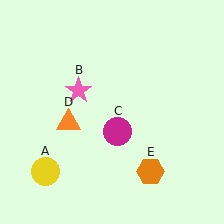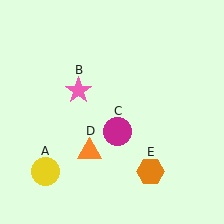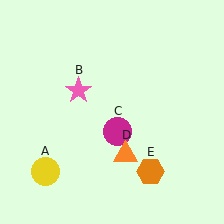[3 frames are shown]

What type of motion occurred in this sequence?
The orange triangle (object D) rotated counterclockwise around the center of the scene.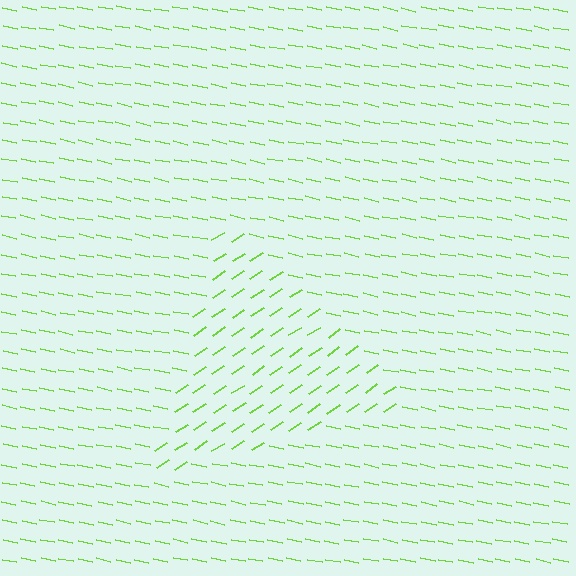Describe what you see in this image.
The image is filled with small lime line segments. A triangle region in the image has lines oriented differently from the surrounding lines, creating a visible texture boundary.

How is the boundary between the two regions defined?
The boundary is defined purely by a change in line orientation (approximately 45 degrees difference). All lines are the same color and thickness.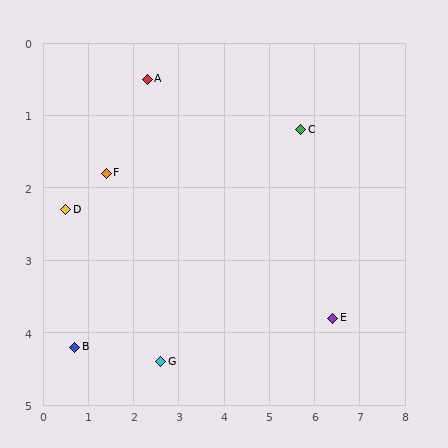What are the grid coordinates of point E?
Point E is at approximately (6.4, 3.8).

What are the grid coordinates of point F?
Point F is at approximately (1.4, 1.8).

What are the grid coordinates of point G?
Point G is at approximately (2.6, 4.4).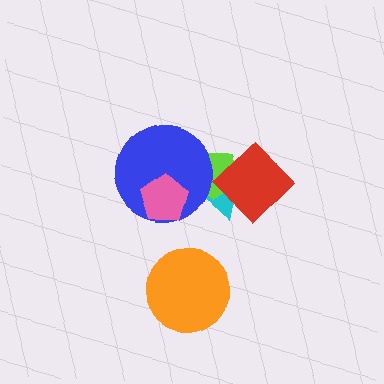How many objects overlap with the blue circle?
3 objects overlap with the blue circle.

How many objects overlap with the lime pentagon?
3 objects overlap with the lime pentagon.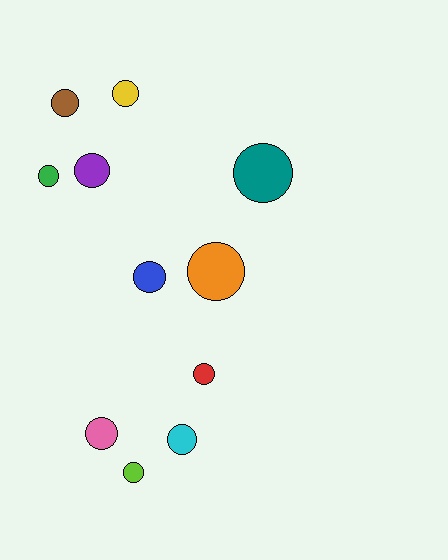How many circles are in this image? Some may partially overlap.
There are 11 circles.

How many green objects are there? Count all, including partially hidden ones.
There is 1 green object.